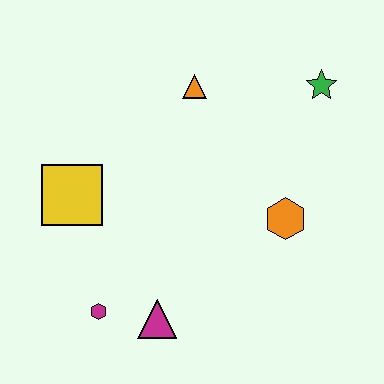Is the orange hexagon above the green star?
No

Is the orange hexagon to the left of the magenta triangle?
No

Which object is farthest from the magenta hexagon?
The green star is farthest from the magenta hexagon.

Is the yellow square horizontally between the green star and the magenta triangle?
No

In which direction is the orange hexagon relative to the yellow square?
The orange hexagon is to the right of the yellow square.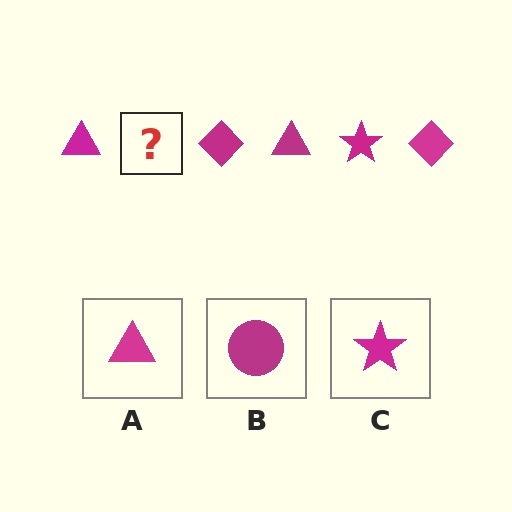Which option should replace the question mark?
Option C.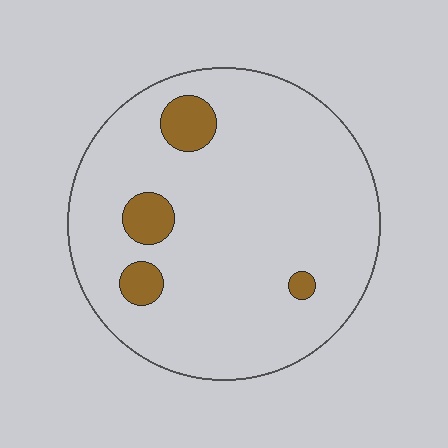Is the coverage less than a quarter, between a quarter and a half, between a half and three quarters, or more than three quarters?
Less than a quarter.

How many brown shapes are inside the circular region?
4.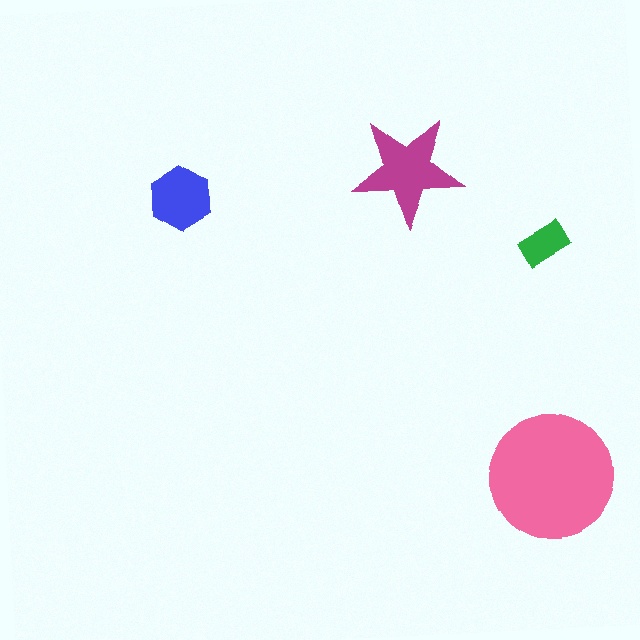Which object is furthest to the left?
The blue hexagon is leftmost.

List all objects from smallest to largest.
The green rectangle, the blue hexagon, the magenta star, the pink circle.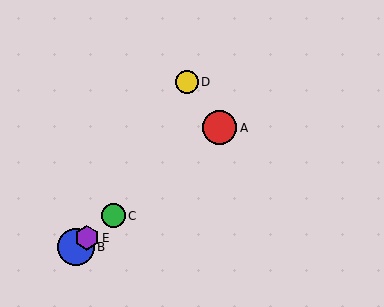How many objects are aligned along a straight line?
4 objects (A, B, C, E) are aligned along a straight line.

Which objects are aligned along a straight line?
Objects A, B, C, E are aligned along a straight line.